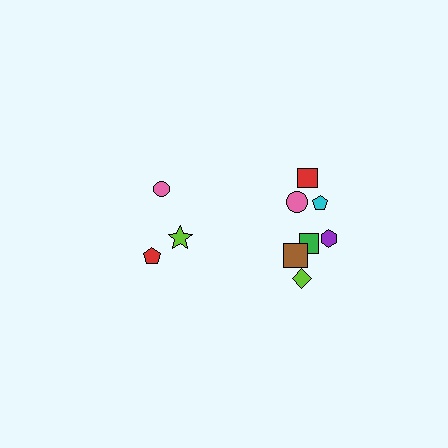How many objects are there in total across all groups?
There are 10 objects.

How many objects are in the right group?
There are 7 objects.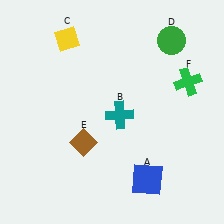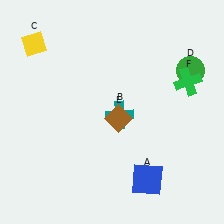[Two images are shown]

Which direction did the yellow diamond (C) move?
The yellow diamond (C) moved left.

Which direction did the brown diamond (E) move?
The brown diamond (E) moved right.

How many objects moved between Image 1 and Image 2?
3 objects moved between the two images.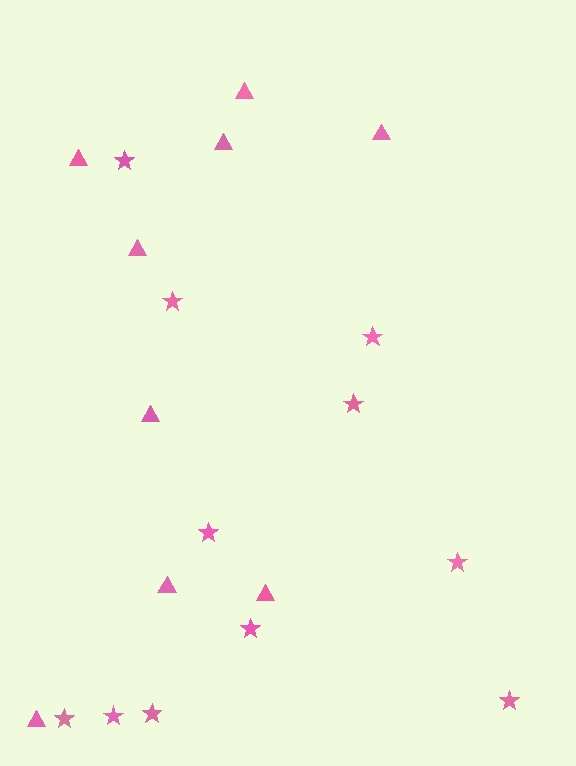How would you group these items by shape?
There are 2 groups: one group of triangles (9) and one group of stars (11).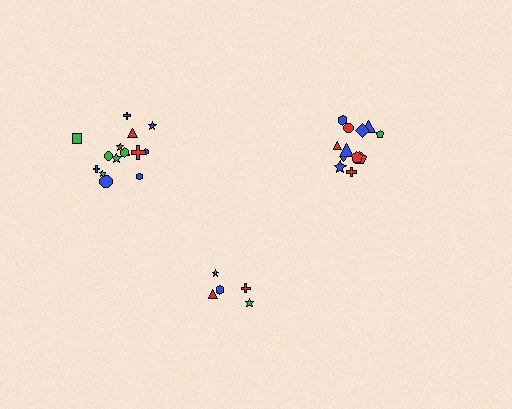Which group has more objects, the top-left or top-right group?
The top-left group.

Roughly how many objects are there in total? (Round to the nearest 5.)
Roughly 30 objects in total.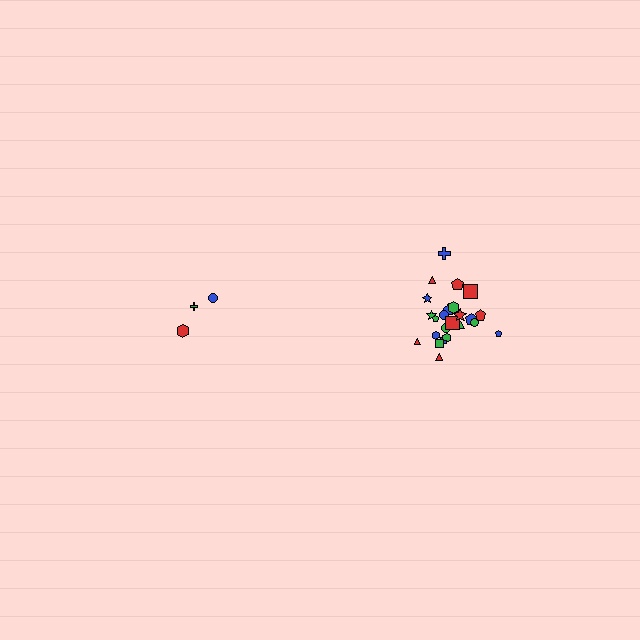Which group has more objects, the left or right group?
The right group.